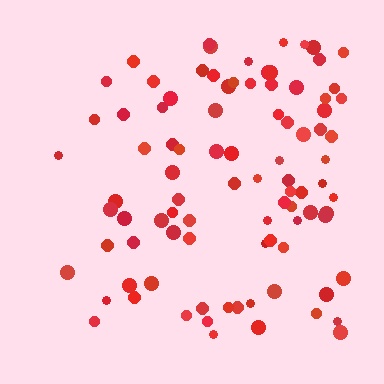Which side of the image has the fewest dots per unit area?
The left.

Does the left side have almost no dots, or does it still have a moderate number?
Still a moderate number, just noticeably fewer than the right.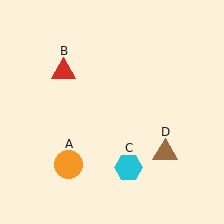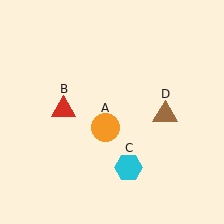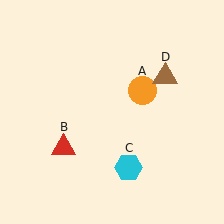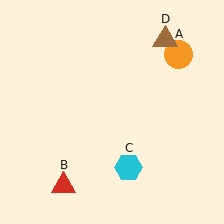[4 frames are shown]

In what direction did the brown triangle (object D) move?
The brown triangle (object D) moved up.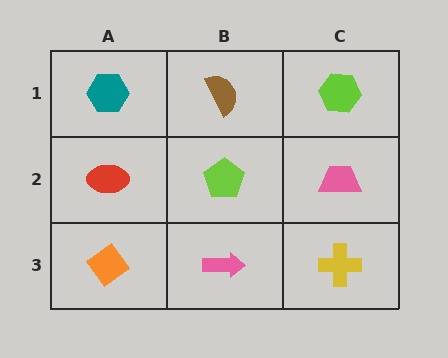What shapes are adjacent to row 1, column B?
A lime pentagon (row 2, column B), a teal hexagon (row 1, column A), a lime hexagon (row 1, column C).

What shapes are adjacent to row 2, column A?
A teal hexagon (row 1, column A), an orange diamond (row 3, column A), a lime pentagon (row 2, column B).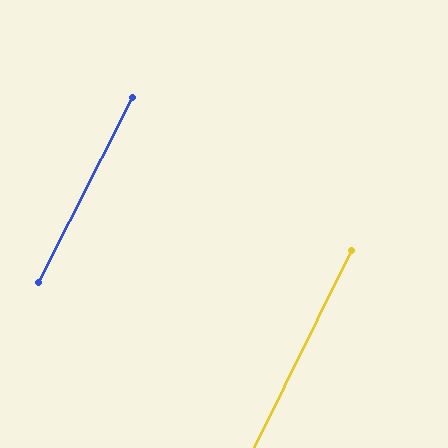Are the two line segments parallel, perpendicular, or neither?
Parallel — their directions differ by only 0.6°.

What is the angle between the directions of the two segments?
Approximately 1 degree.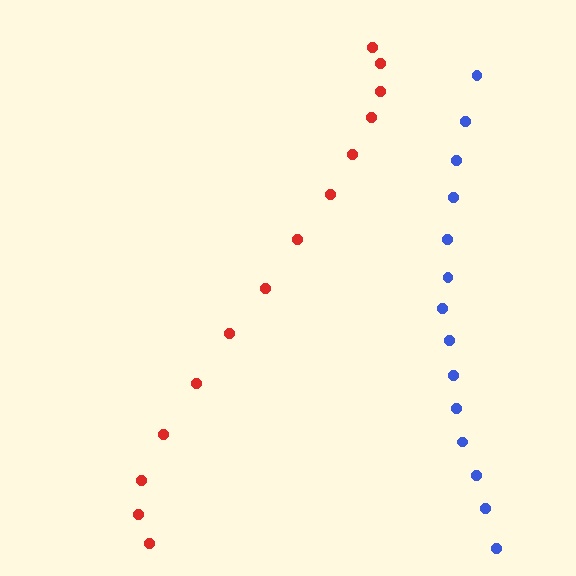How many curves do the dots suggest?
There are 2 distinct paths.